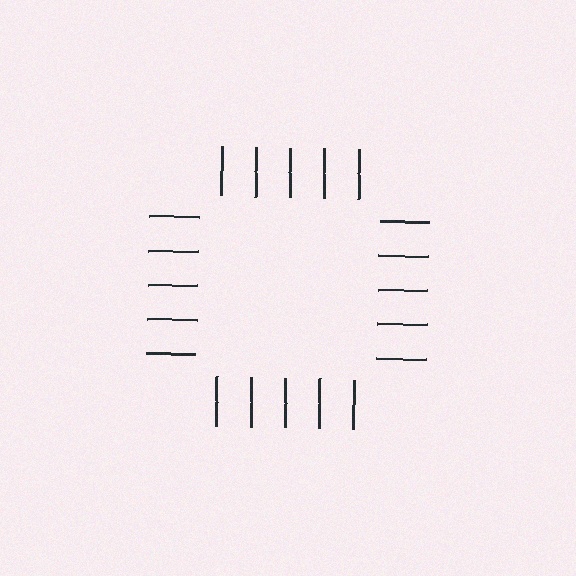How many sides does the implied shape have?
4 sides — the line-ends trace a square.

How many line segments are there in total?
20 — 5 along each of the 4 edges.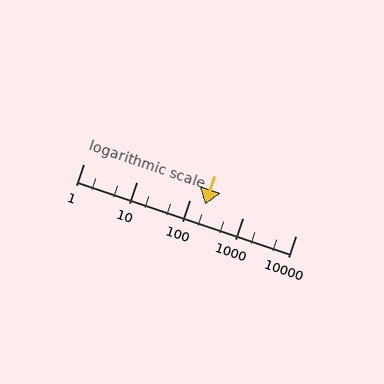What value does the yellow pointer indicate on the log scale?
The pointer indicates approximately 200.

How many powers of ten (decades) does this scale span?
The scale spans 4 decades, from 1 to 10000.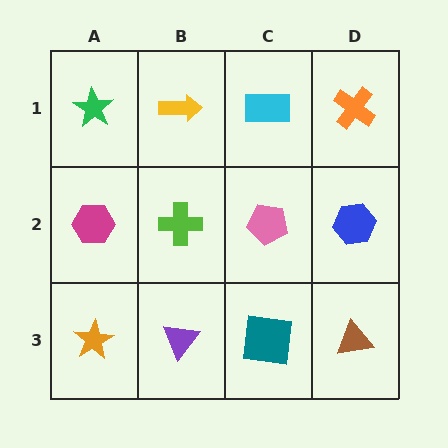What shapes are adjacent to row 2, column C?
A cyan rectangle (row 1, column C), a teal square (row 3, column C), a lime cross (row 2, column B), a blue hexagon (row 2, column D).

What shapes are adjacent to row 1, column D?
A blue hexagon (row 2, column D), a cyan rectangle (row 1, column C).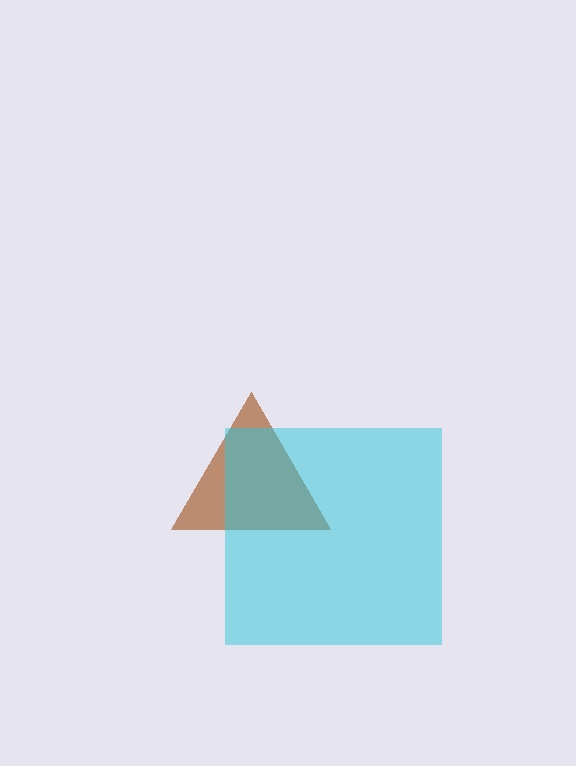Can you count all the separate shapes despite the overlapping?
Yes, there are 2 separate shapes.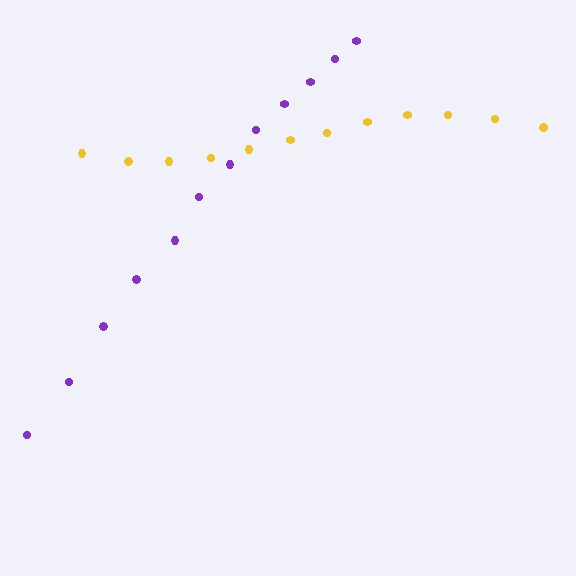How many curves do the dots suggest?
There are 2 distinct paths.